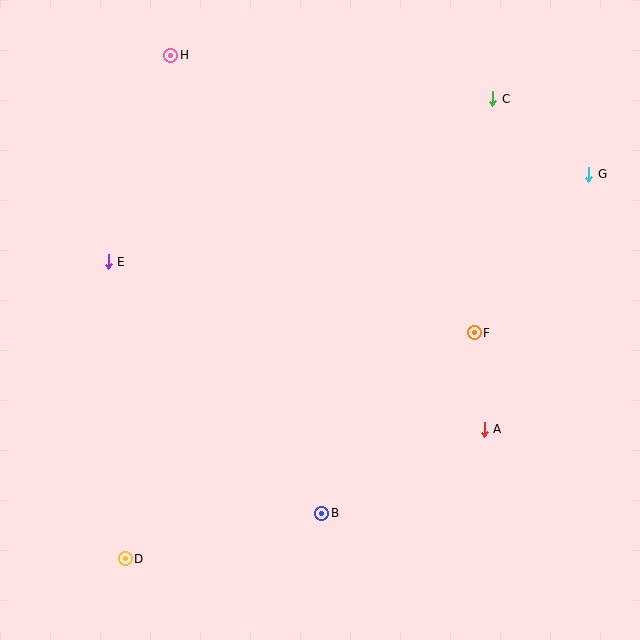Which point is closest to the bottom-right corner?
Point A is closest to the bottom-right corner.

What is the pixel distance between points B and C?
The distance between B and C is 448 pixels.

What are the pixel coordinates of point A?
Point A is at (484, 429).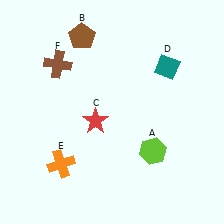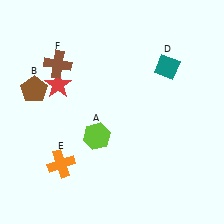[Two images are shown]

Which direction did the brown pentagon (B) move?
The brown pentagon (B) moved down.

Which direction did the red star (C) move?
The red star (C) moved left.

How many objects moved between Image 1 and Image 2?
3 objects moved between the two images.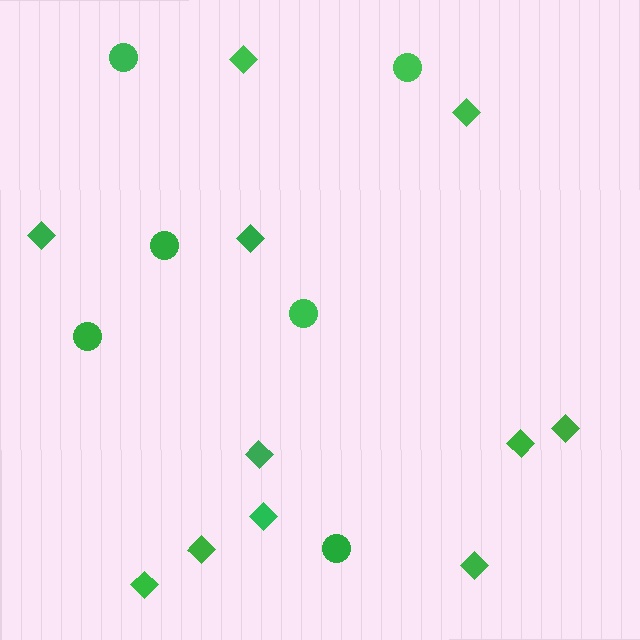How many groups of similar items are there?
There are 2 groups: one group of diamonds (11) and one group of circles (6).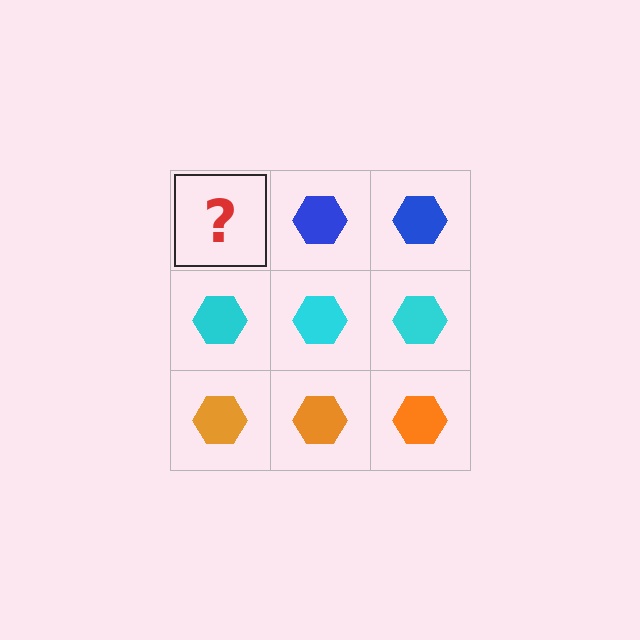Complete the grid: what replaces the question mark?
The question mark should be replaced with a blue hexagon.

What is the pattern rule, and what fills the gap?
The rule is that each row has a consistent color. The gap should be filled with a blue hexagon.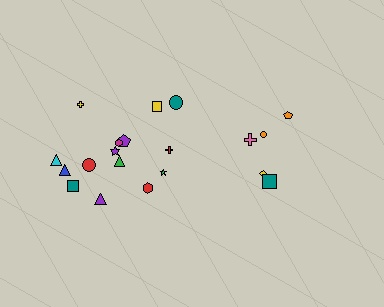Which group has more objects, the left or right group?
The left group.